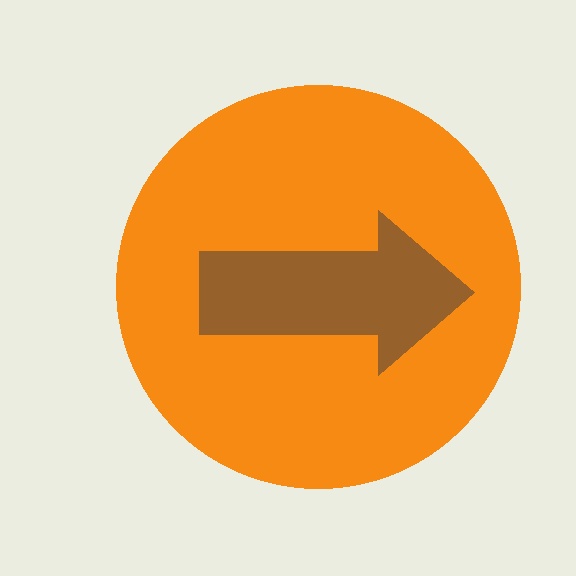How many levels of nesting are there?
2.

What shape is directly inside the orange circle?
The brown arrow.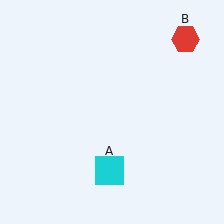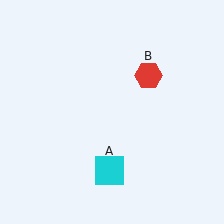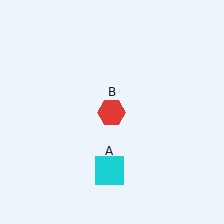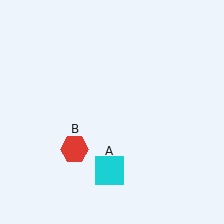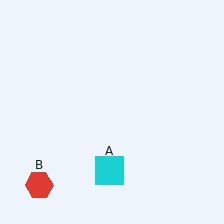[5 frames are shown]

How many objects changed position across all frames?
1 object changed position: red hexagon (object B).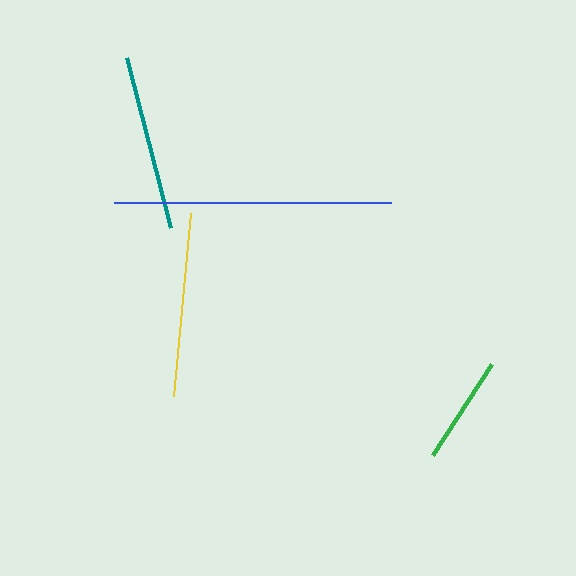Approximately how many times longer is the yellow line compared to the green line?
The yellow line is approximately 1.7 times the length of the green line.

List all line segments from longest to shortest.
From longest to shortest: blue, yellow, teal, green.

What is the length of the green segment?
The green segment is approximately 108 pixels long.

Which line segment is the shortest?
The green line is the shortest at approximately 108 pixels.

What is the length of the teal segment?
The teal segment is approximately 176 pixels long.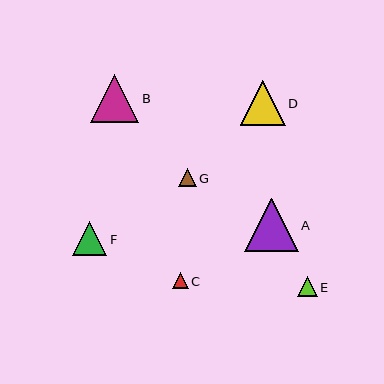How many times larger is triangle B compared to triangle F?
Triangle B is approximately 1.4 times the size of triangle F.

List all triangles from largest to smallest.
From largest to smallest: A, B, D, F, E, G, C.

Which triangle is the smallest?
Triangle C is the smallest with a size of approximately 15 pixels.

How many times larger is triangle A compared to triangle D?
Triangle A is approximately 1.2 times the size of triangle D.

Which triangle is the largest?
Triangle A is the largest with a size of approximately 53 pixels.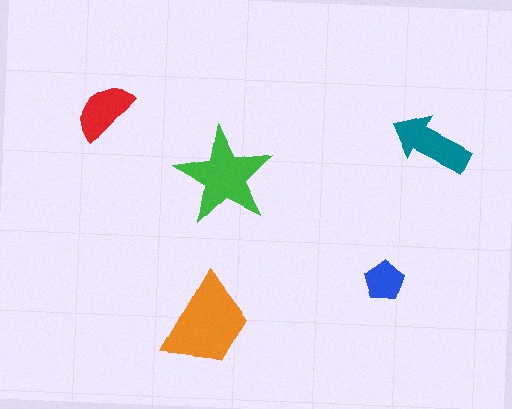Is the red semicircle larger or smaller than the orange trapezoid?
Smaller.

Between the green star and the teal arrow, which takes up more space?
The green star.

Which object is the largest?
The orange trapezoid.